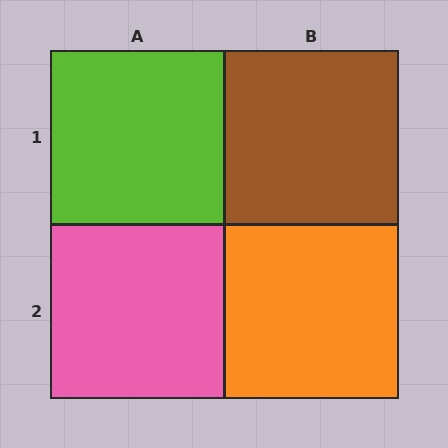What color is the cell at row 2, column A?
Pink.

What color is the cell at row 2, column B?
Orange.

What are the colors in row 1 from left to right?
Lime, brown.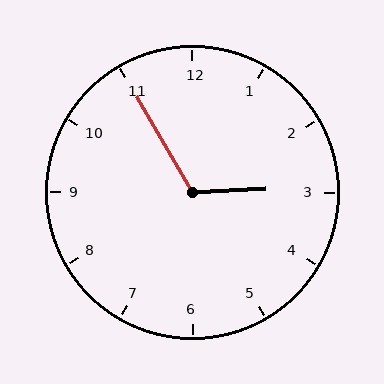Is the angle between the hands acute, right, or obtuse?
It is obtuse.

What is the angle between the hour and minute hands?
Approximately 118 degrees.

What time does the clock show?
2:55.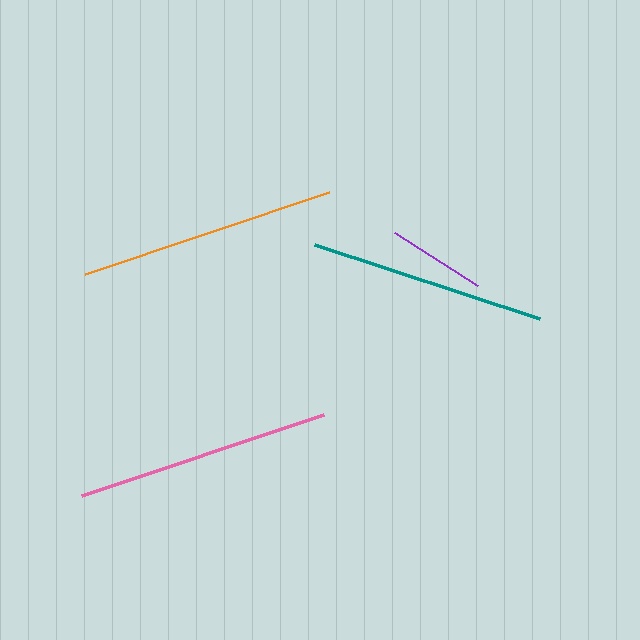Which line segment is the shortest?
The purple line is the shortest at approximately 99 pixels.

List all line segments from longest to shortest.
From longest to shortest: orange, pink, teal, purple.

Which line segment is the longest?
The orange line is the longest at approximately 257 pixels.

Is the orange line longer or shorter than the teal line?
The orange line is longer than the teal line.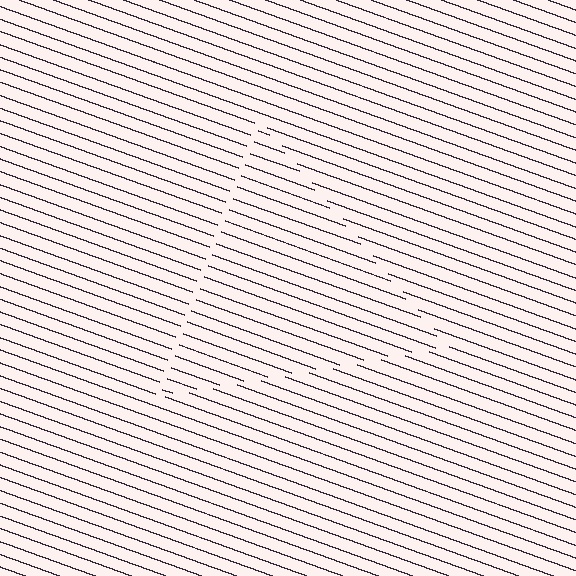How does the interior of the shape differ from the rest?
The interior of the shape contains the same grating, shifted by half a period — the contour is defined by the phase discontinuity where line-ends from the inner and outer gratings abut.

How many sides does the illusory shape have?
3 sides — the line-ends trace a triangle.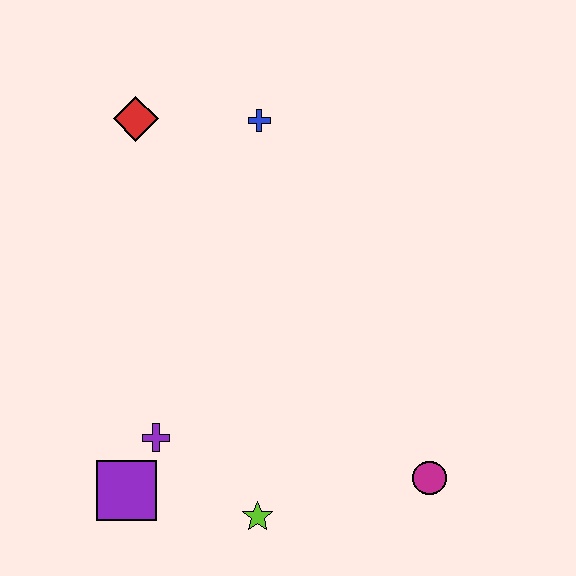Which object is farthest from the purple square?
The blue cross is farthest from the purple square.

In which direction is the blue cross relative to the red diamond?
The blue cross is to the right of the red diamond.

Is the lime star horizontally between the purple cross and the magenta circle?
Yes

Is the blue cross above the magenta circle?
Yes